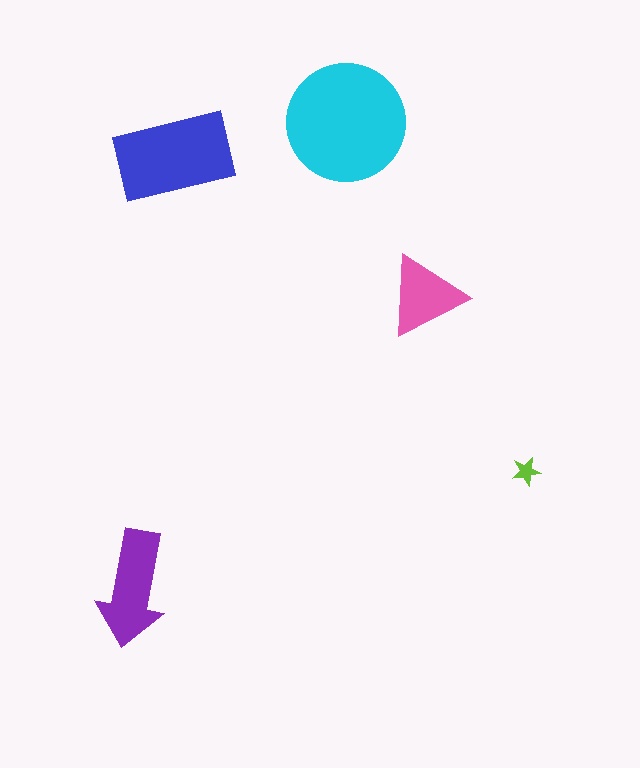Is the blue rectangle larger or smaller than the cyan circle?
Smaller.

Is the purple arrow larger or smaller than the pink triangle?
Larger.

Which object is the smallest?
The lime star.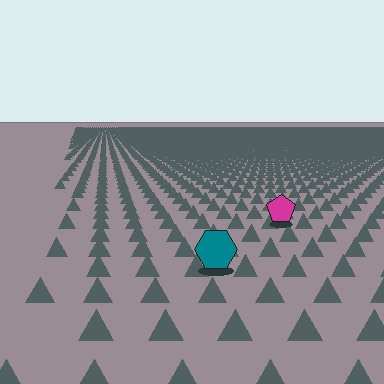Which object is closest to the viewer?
The teal hexagon is closest. The texture marks near it are larger and more spread out.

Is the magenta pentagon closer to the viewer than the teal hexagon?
No. The teal hexagon is closer — you can tell from the texture gradient: the ground texture is coarser near it.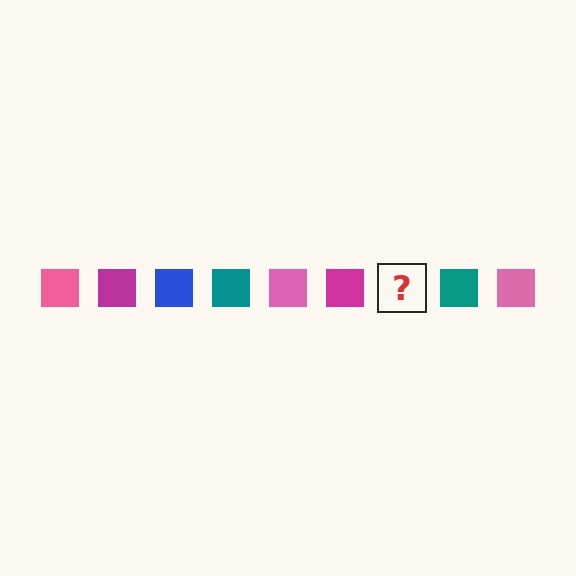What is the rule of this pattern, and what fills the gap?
The rule is that the pattern cycles through pink, magenta, blue, teal squares. The gap should be filled with a blue square.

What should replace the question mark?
The question mark should be replaced with a blue square.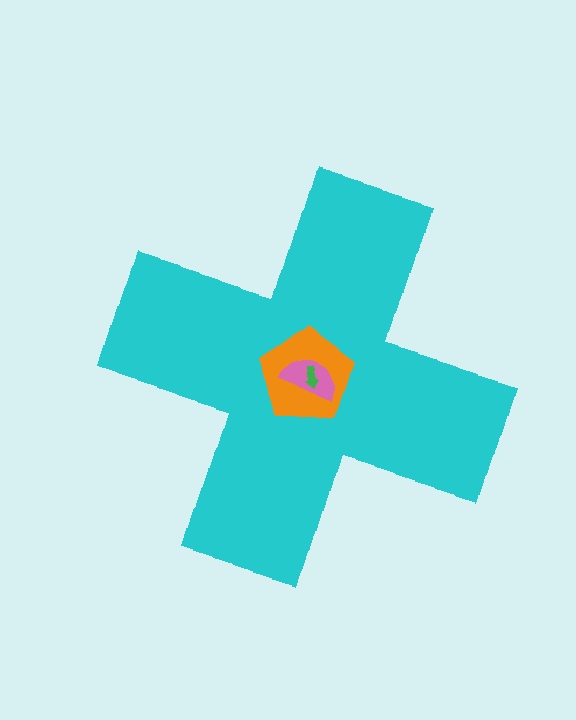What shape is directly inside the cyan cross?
The orange pentagon.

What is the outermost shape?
The cyan cross.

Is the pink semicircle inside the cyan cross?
Yes.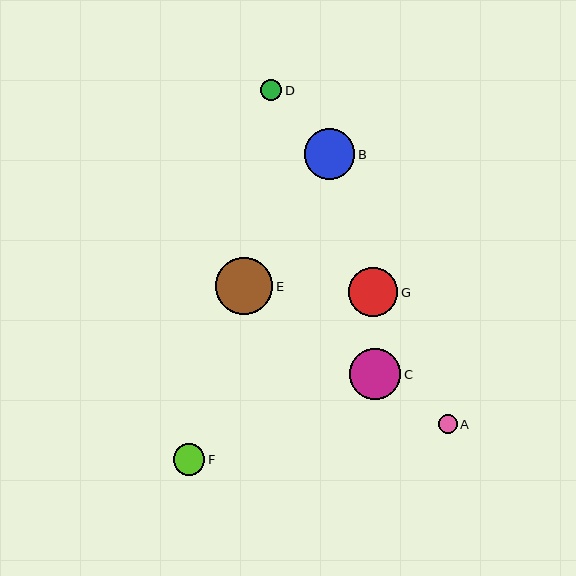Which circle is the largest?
Circle E is the largest with a size of approximately 57 pixels.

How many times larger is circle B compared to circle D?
Circle B is approximately 2.4 times the size of circle D.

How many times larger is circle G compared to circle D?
Circle G is approximately 2.3 times the size of circle D.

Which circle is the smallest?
Circle A is the smallest with a size of approximately 19 pixels.